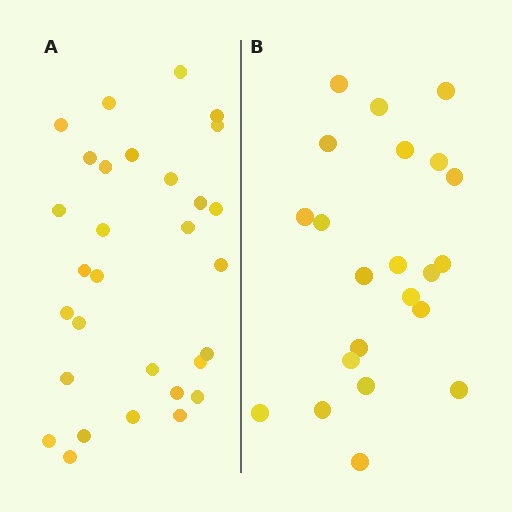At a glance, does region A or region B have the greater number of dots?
Region A (the left region) has more dots.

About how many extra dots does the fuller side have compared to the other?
Region A has roughly 8 or so more dots than region B.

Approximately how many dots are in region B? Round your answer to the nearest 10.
About 20 dots. (The exact count is 22, which rounds to 20.)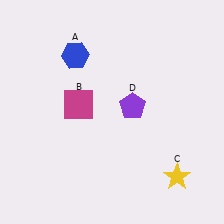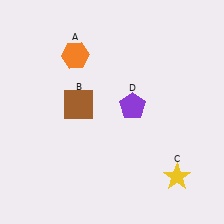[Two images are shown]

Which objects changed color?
A changed from blue to orange. B changed from magenta to brown.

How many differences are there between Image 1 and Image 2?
There are 2 differences between the two images.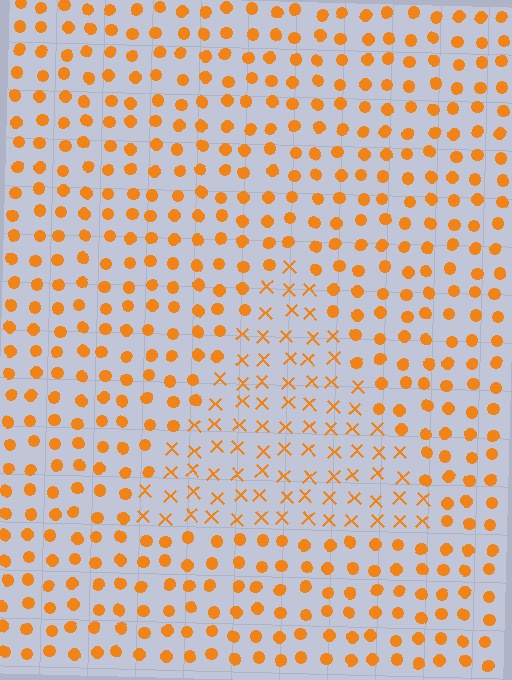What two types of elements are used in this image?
The image uses X marks inside the triangle region and circles outside it.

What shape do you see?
I see a triangle.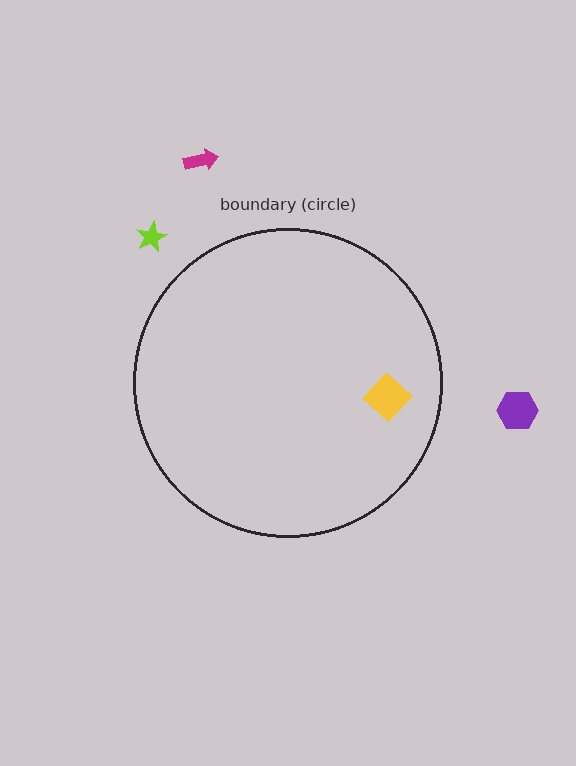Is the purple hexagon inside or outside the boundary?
Outside.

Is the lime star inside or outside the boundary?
Outside.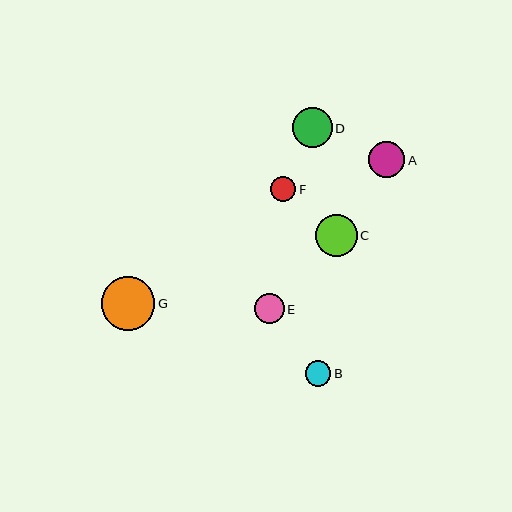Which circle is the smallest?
Circle F is the smallest with a size of approximately 25 pixels.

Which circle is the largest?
Circle G is the largest with a size of approximately 54 pixels.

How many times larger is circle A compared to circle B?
Circle A is approximately 1.4 times the size of circle B.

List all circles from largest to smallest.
From largest to smallest: G, C, D, A, E, B, F.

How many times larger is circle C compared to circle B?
Circle C is approximately 1.6 times the size of circle B.